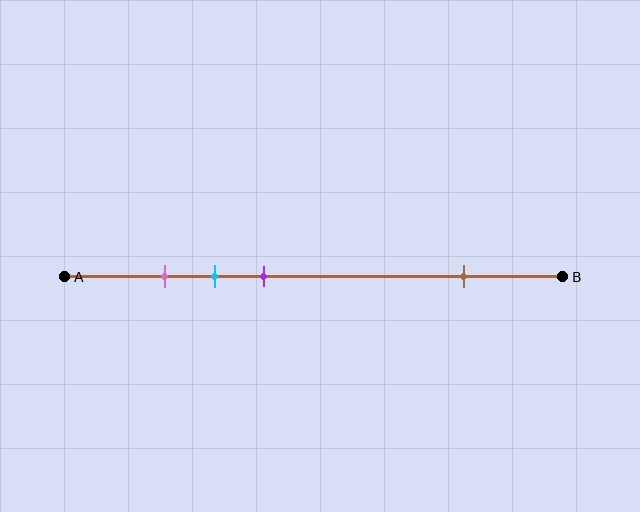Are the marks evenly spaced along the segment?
No, the marks are not evenly spaced.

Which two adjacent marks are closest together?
The pink and cyan marks are the closest adjacent pair.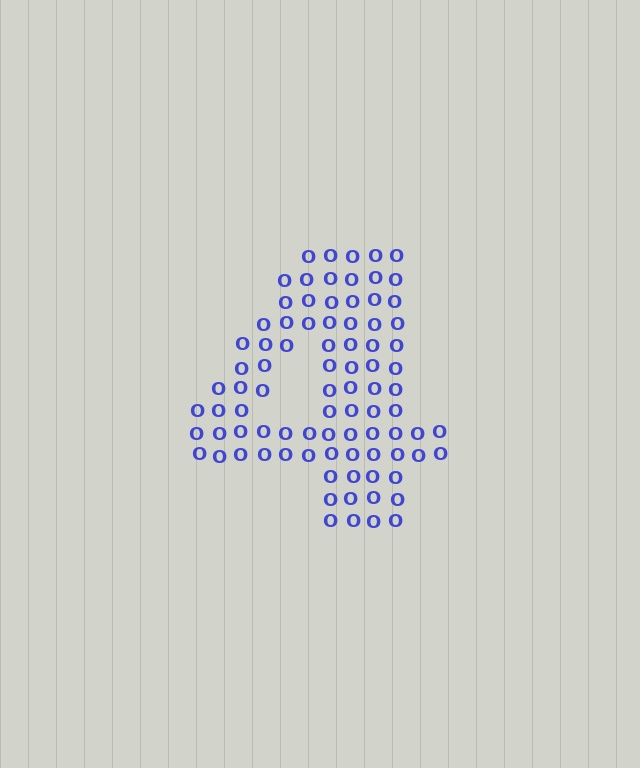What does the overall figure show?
The overall figure shows the digit 4.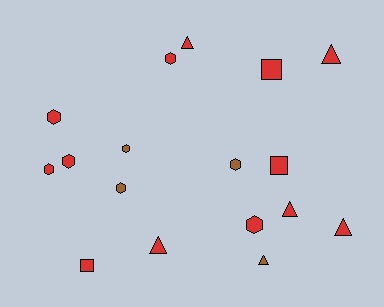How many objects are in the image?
There are 17 objects.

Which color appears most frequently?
Red, with 13 objects.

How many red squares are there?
There are 3 red squares.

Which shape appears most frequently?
Hexagon, with 8 objects.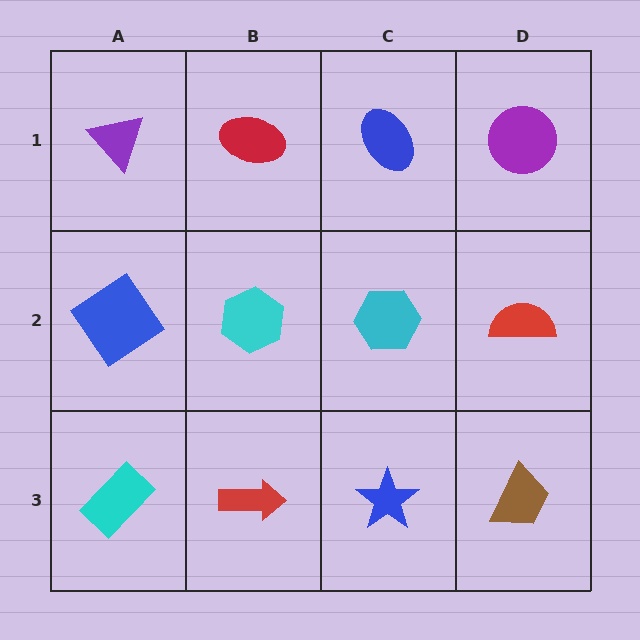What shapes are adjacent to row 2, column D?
A purple circle (row 1, column D), a brown trapezoid (row 3, column D), a cyan hexagon (row 2, column C).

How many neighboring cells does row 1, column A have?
2.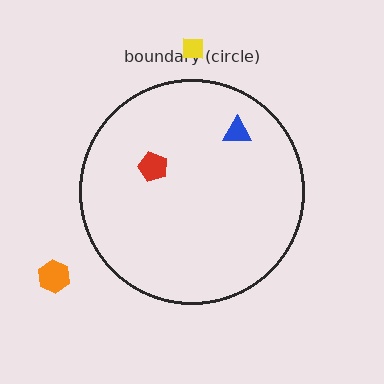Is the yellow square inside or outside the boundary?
Outside.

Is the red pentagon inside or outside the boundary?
Inside.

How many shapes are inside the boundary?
2 inside, 2 outside.